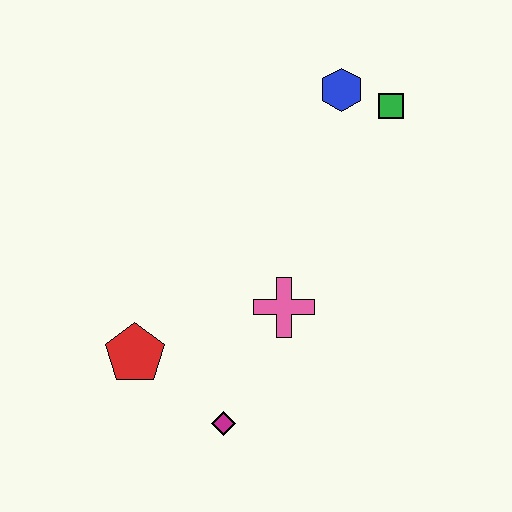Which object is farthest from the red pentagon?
The green square is farthest from the red pentagon.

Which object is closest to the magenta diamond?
The red pentagon is closest to the magenta diamond.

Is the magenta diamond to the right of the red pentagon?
Yes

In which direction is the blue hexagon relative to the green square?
The blue hexagon is to the left of the green square.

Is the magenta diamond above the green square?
No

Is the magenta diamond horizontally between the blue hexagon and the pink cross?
No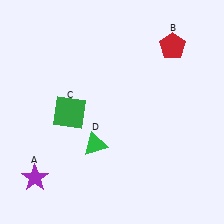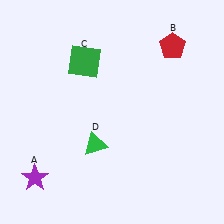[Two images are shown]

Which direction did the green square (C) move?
The green square (C) moved up.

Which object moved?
The green square (C) moved up.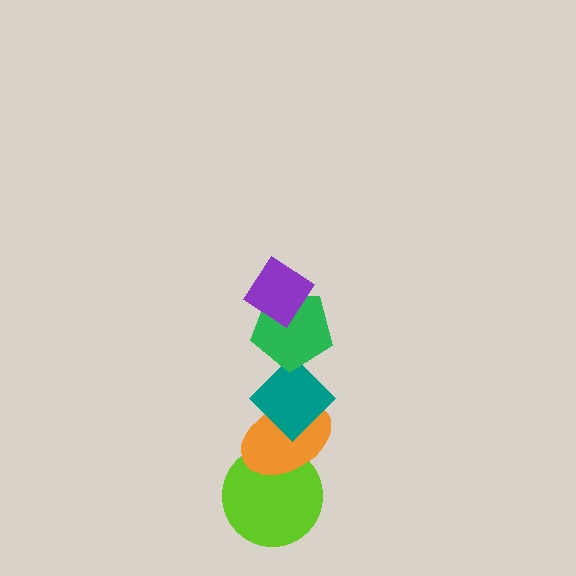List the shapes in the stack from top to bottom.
From top to bottom: the purple diamond, the green pentagon, the teal diamond, the orange ellipse, the lime circle.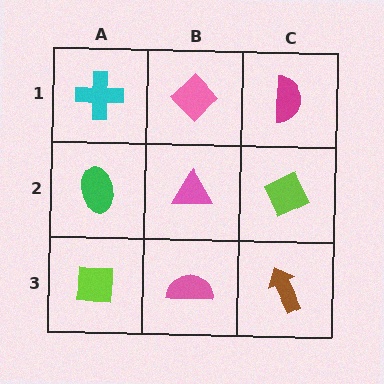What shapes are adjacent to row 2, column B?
A pink diamond (row 1, column B), a pink semicircle (row 3, column B), a green ellipse (row 2, column A), a lime diamond (row 2, column C).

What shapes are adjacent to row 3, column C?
A lime diamond (row 2, column C), a pink semicircle (row 3, column B).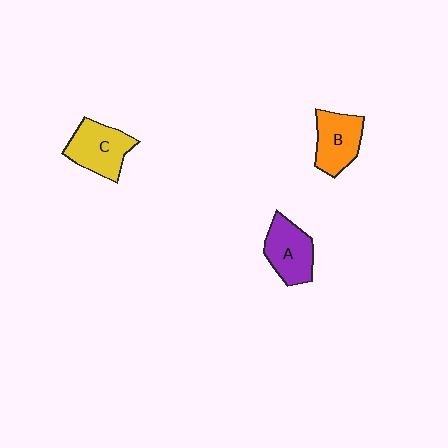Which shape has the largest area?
Shape C (yellow).